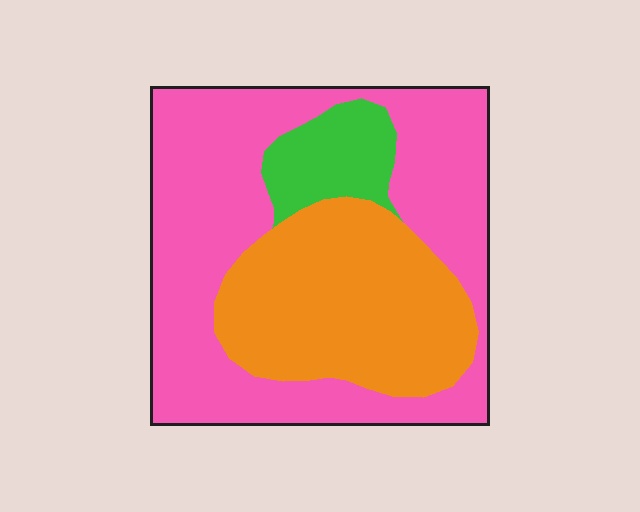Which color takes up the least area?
Green, at roughly 10%.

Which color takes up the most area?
Pink, at roughly 55%.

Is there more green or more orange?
Orange.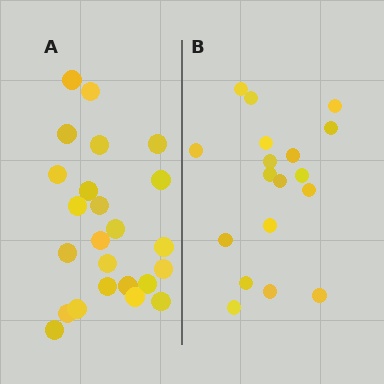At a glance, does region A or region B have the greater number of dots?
Region A (the left region) has more dots.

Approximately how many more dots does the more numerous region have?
Region A has about 6 more dots than region B.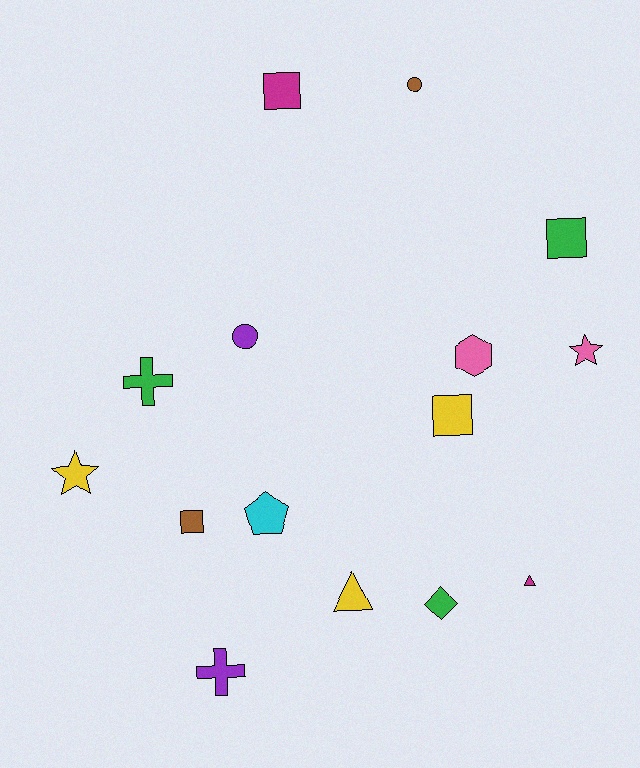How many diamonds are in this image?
There is 1 diamond.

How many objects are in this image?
There are 15 objects.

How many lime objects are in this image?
There are no lime objects.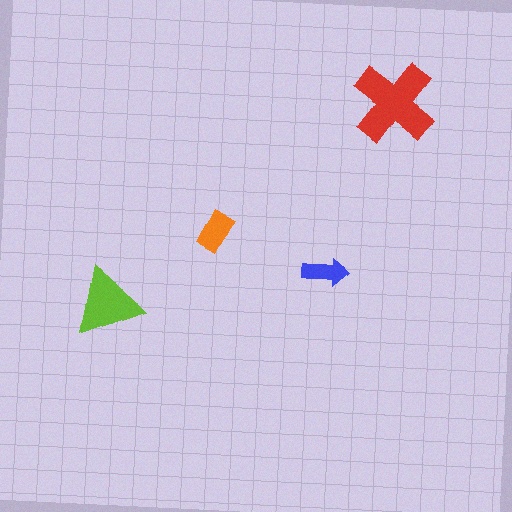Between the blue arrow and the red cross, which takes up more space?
The red cross.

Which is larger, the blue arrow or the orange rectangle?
The orange rectangle.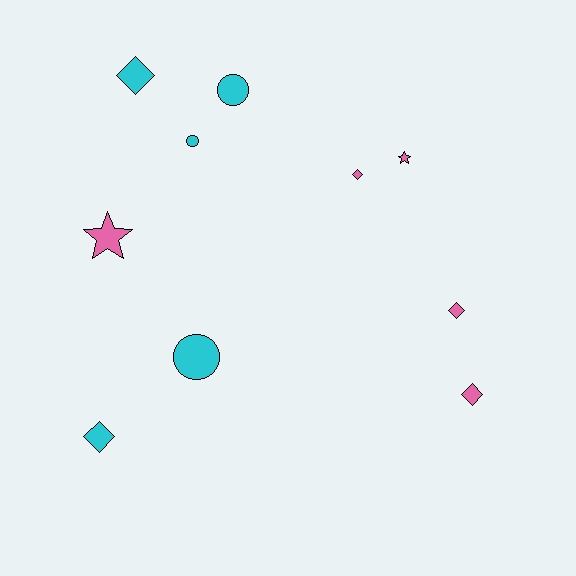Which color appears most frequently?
Pink, with 5 objects.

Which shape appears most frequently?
Diamond, with 5 objects.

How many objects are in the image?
There are 10 objects.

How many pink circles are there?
There are no pink circles.